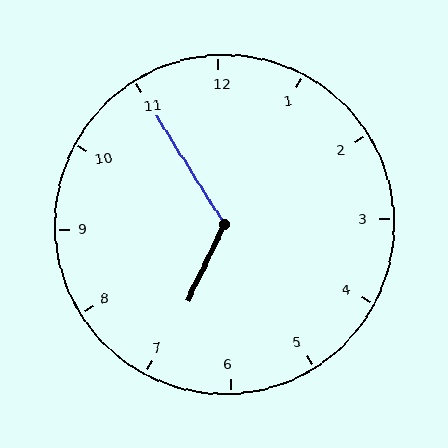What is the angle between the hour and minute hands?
Approximately 122 degrees.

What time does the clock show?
6:55.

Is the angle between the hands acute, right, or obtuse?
It is obtuse.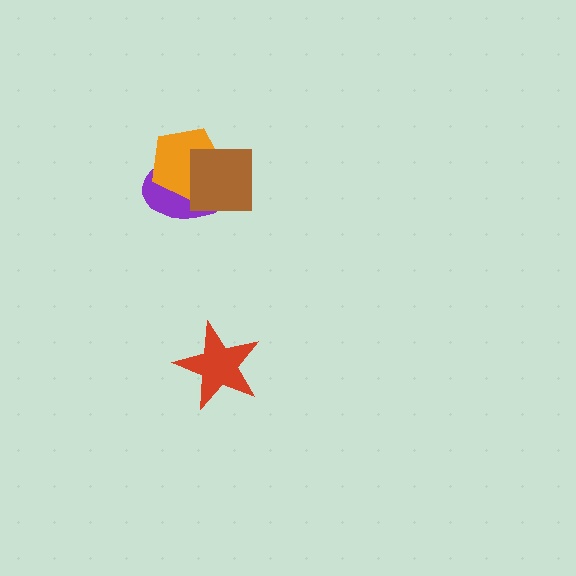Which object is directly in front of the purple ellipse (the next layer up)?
The orange pentagon is directly in front of the purple ellipse.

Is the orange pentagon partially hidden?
Yes, it is partially covered by another shape.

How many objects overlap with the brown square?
2 objects overlap with the brown square.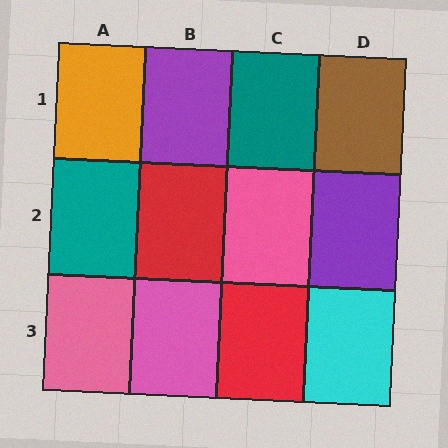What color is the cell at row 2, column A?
Teal.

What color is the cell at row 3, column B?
Pink.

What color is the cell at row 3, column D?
Cyan.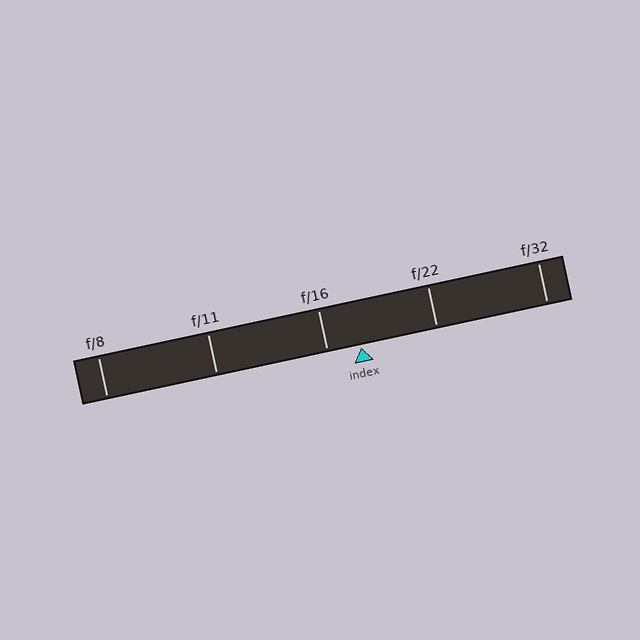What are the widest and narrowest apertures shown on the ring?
The widest aperture shown is f/8 and the narrowest is f/32.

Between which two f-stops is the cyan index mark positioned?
The index mark is between f/16 and f/22.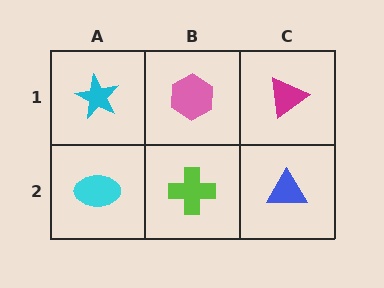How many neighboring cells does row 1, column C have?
2.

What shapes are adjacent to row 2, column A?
A cyan star (row 1, column A), a lime cross (row 2, column B).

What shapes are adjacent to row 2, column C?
A magenta triangle (row 1, column C), a lime cross (row 2, column B).